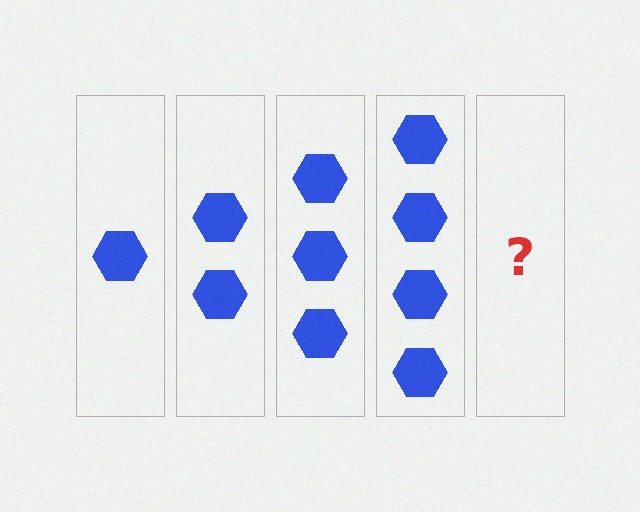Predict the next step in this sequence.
The next step is 5 hexagons.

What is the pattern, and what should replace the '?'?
The pattern is that each step adds one more hexagon. The '?' should be 5 hexagons.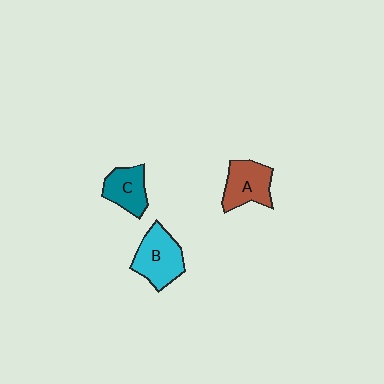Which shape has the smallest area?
Shape C (teal).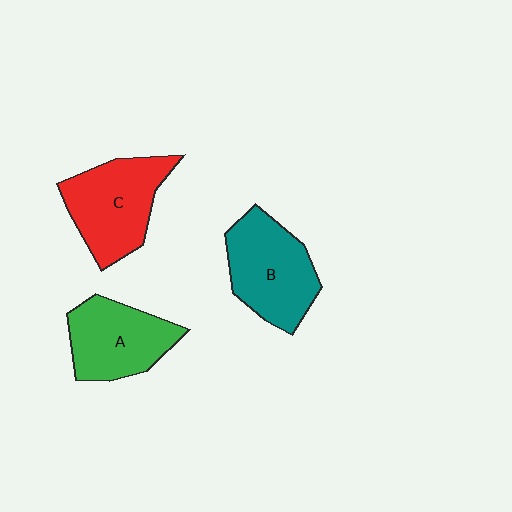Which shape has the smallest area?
Shape A (green).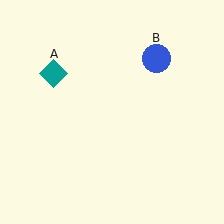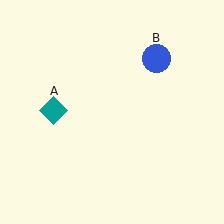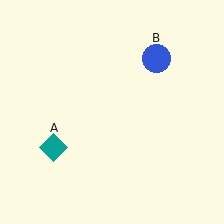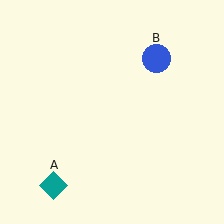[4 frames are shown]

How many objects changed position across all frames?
1 object changed position: teal diamond (object A).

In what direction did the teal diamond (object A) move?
The teal diamond (object A) moved down.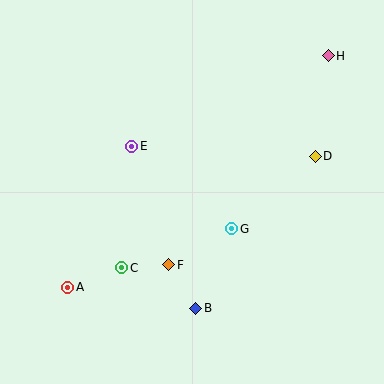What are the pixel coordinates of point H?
Point H is at (328, 56).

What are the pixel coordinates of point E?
Point E is at (132, 146).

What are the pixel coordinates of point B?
Point B is at (196, 308).